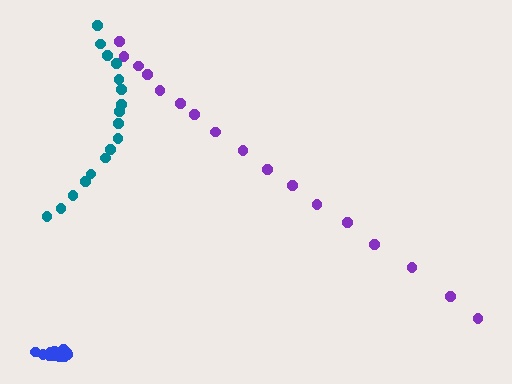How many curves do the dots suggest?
There are 3 distinct paths.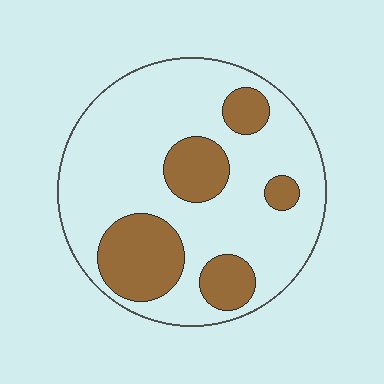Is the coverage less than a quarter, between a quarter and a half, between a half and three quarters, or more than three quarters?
Between a quarter and a half.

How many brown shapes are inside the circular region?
5.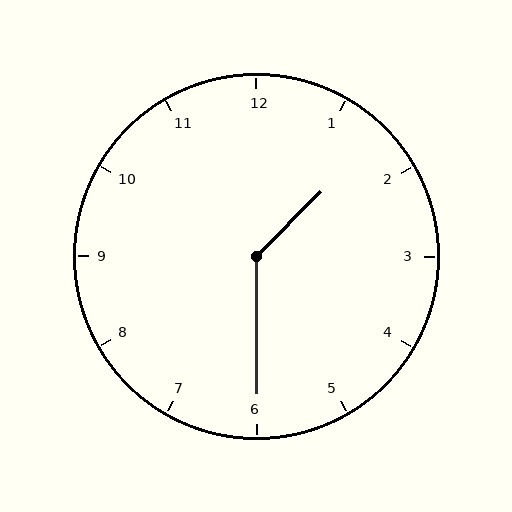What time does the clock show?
1:30.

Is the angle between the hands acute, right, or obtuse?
It is obtuse.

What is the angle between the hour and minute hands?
Approximately 135 degrees.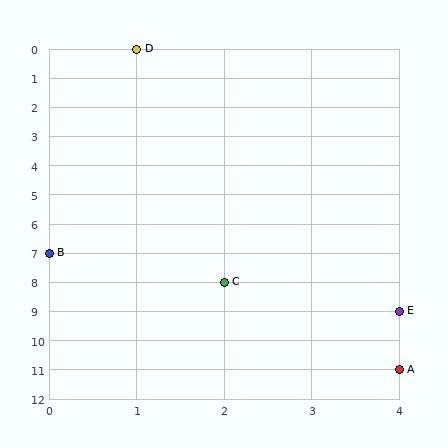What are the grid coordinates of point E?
Point E is at grid coordinates (4, 9).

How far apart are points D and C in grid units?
Points D and C are 1 column and 8 rows apart (about 8.1 grid units diagonally).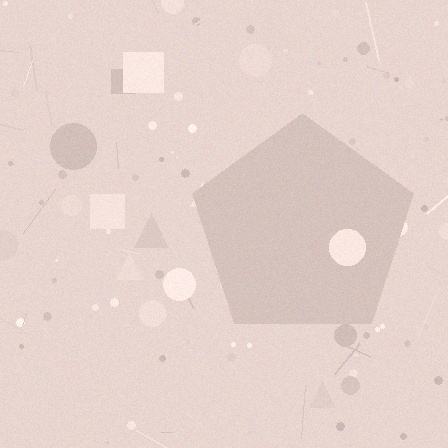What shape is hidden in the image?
A pentagon is hidden in the image.